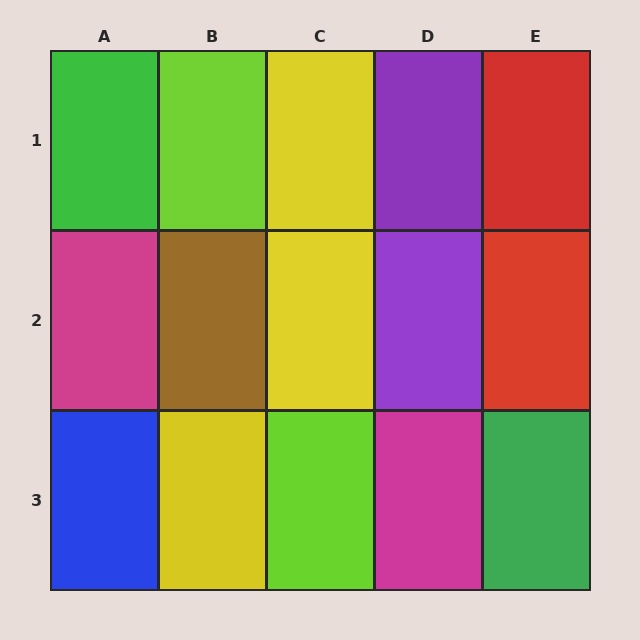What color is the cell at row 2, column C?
Yellow.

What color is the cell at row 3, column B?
Yellow.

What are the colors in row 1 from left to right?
Green, lime, yellow, purple, red.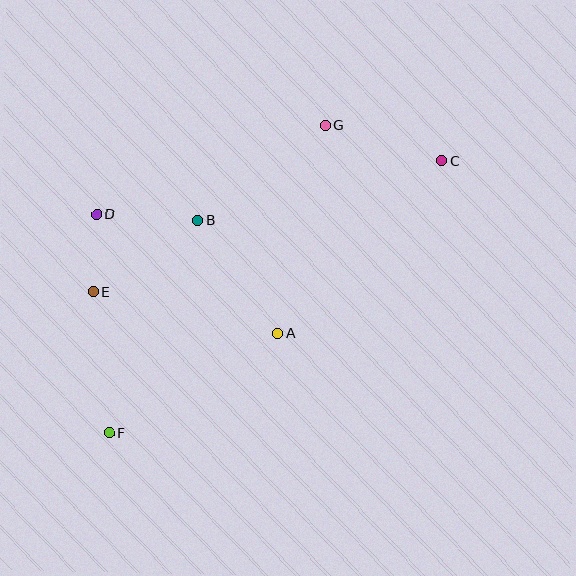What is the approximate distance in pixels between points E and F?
The distance between E and F is approximately 142 pixels.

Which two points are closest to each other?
Points D and E are closest to each other.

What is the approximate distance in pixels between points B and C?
The distance between B and C is approximately 251 pixels.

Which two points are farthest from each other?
Points C and F are farthest from each other.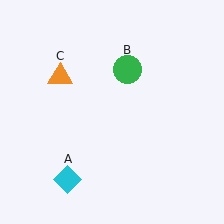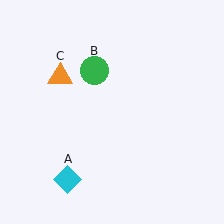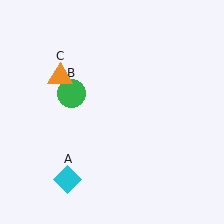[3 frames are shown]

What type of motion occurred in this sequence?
The green circle (object B) rotated counterclockwise around the center of the scene.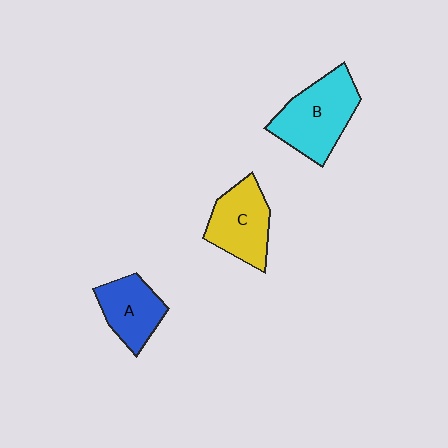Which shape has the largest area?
Shape B (cyan).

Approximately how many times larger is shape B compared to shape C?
Approximately 1.2 times.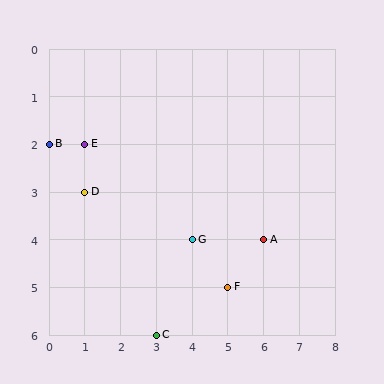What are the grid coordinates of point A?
Point A is at grid coordinates (6, 4).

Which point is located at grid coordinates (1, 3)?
Point D is at (1, 3).